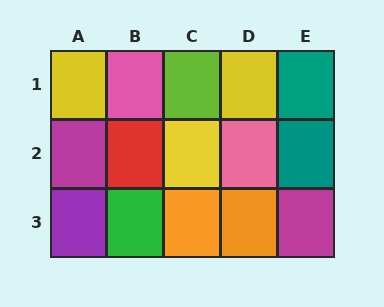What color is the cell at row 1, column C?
Lime.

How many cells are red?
1 cell is red.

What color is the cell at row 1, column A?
Yellow.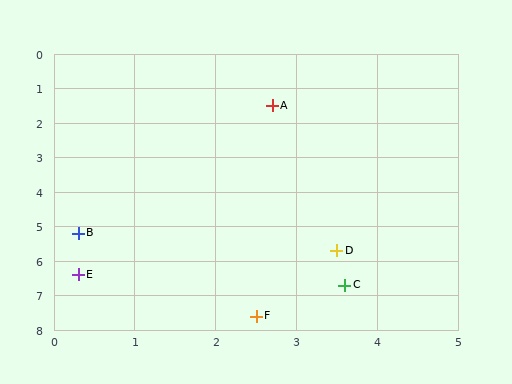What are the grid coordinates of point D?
Point D is at approximately (3.5, 5.7).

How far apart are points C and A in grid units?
Points C and A are about 5.3 grid units apart.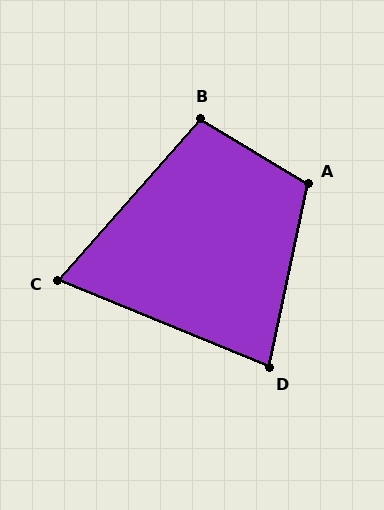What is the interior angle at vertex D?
Approximately 79 degrees (acute).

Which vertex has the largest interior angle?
A, at approximately 109 degrees.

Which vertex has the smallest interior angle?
C, at approximately 71 degrees.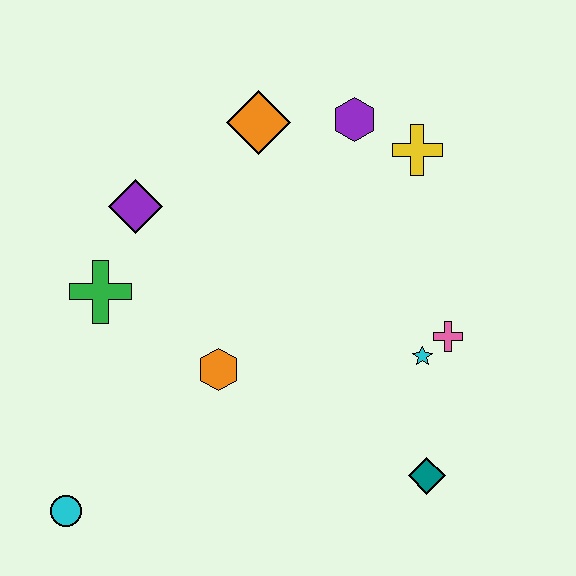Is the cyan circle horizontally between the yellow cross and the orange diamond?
No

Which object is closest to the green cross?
The purple diamond is closest to the green cross.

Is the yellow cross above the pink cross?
Yes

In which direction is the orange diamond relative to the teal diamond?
The orange diamond is above the teal diamond.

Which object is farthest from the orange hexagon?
The yellow cross is farthest from the orange hexagon.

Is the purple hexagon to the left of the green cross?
No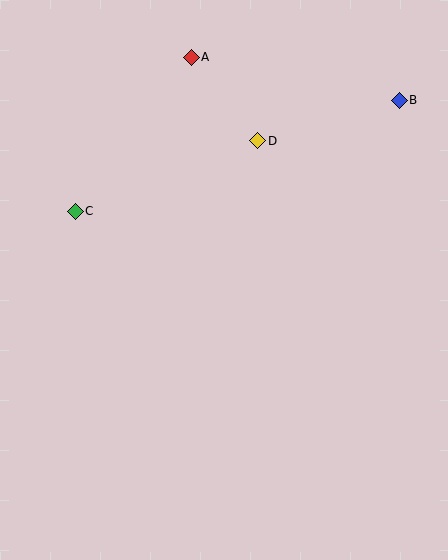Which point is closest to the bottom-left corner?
Point C is closest to the bottom-left corner.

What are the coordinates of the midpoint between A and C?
The midpoint between A and C is at (133, 134).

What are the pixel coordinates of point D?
Point D is at (258, 141).